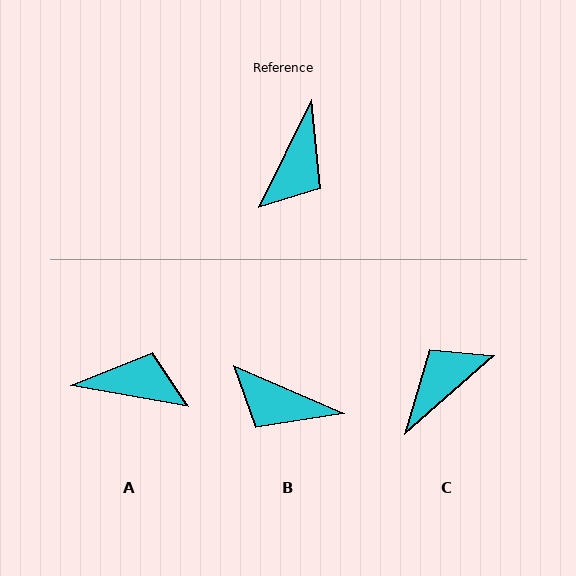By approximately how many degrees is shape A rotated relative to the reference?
Approximately 106 degrees counter-clockwise.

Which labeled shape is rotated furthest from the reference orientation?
C, about 158 degrees away.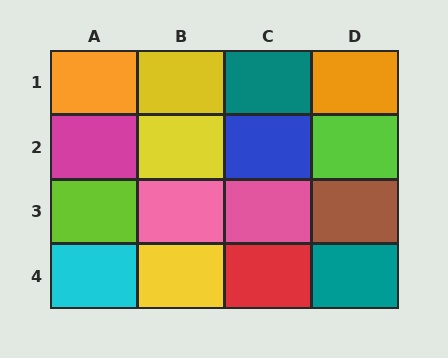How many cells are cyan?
1 cell is cyan.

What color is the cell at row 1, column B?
Yellow.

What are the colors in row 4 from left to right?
Cyan, yellow, red, teal.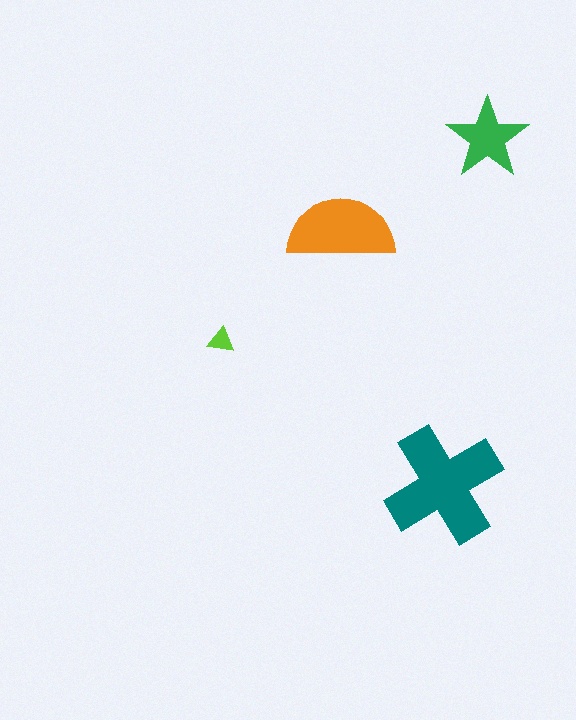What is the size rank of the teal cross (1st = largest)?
1st.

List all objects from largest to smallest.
The teal cross, the orange semicircle, the green star, the lime triangle.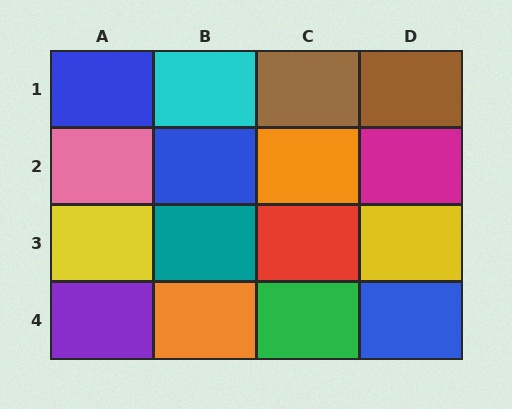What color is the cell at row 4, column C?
Green.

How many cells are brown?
2 cells are brown.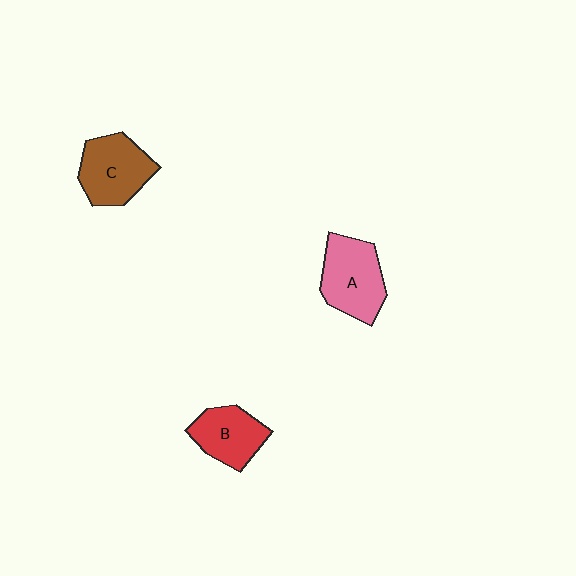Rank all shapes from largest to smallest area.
From largest to smallest: A (pink), C (brown), B (red).